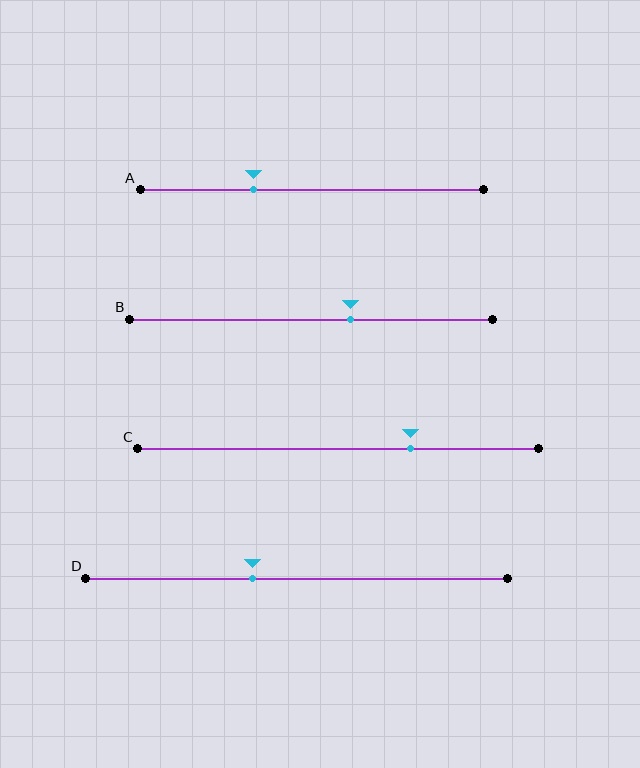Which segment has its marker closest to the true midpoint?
Segment D has its marker closest to the true midpoint.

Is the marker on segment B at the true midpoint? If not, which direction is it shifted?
No, the marker on segment B is shifted to the right by about 11% of the segment length.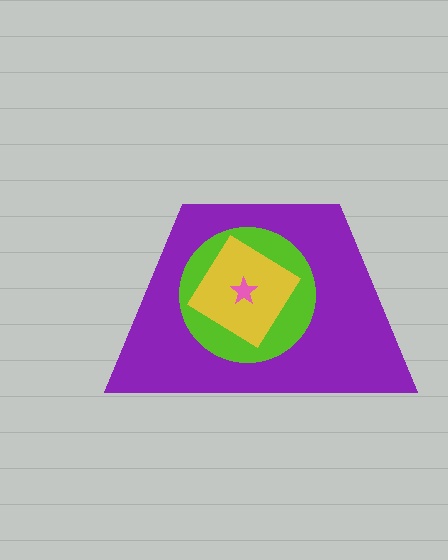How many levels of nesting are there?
4.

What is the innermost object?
The pink star.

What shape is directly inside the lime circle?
The yellow diamond.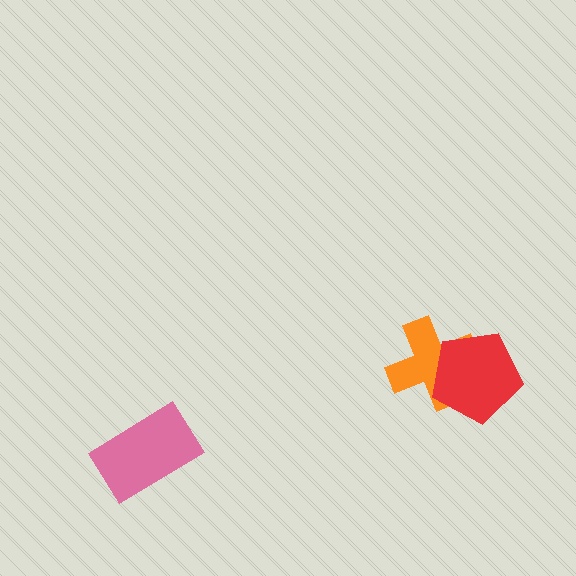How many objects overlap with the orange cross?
1 object overlaps with the orange cross.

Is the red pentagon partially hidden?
No, no other shape covers it.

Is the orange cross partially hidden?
Yes, it is partially covered by another shape.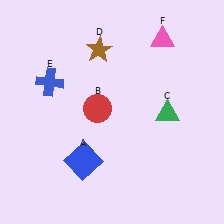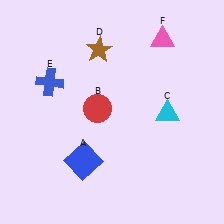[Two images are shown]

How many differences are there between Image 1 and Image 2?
There is 1 difference between the two images.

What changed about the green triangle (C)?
In Image 1, C is green. In Image 2, it changed to cyan.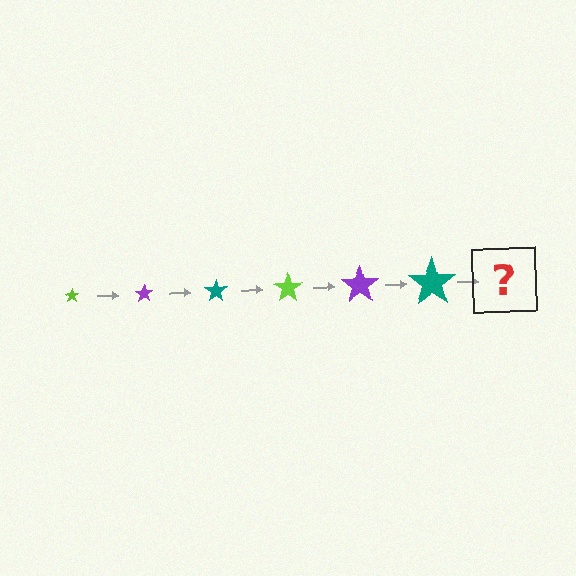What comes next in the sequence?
The next element should be a lime star, larger than the previous one.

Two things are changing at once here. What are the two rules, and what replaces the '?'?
The two rules are that the star grows larger each step and the color cycles through lime, purple, and teal. The '?' should be a lime star, larger than the previous one.